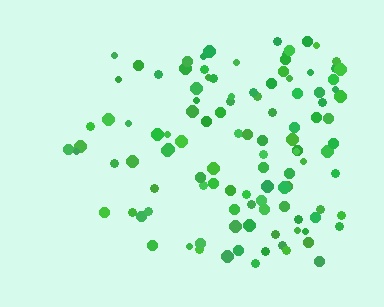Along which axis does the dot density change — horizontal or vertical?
Horizontal.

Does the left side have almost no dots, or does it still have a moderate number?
Still a moderate number, just noticeably fewer than the right.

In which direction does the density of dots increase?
From left to right, with the right side densest.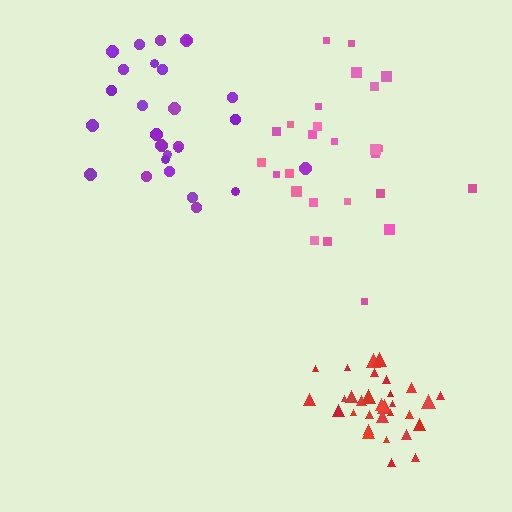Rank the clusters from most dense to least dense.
red, purple, pink.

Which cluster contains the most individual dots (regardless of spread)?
Red (31).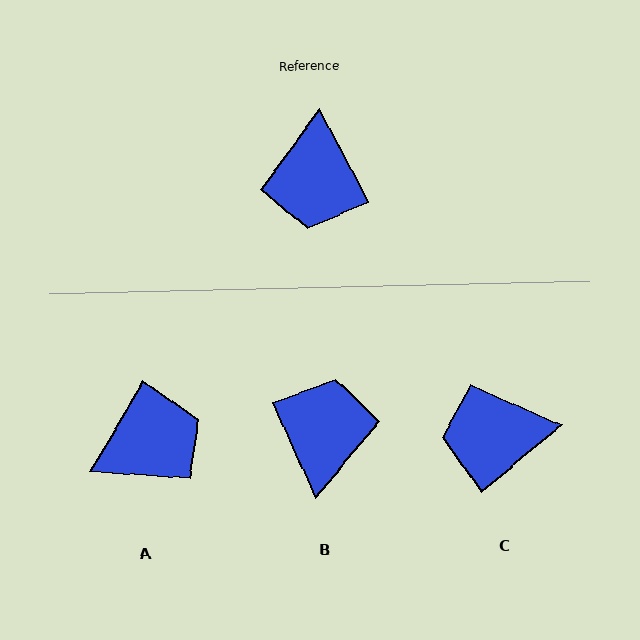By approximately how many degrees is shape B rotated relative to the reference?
Approximately 177 degrees counter-clockwise.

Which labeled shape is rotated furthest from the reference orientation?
B, about 177 degrees away.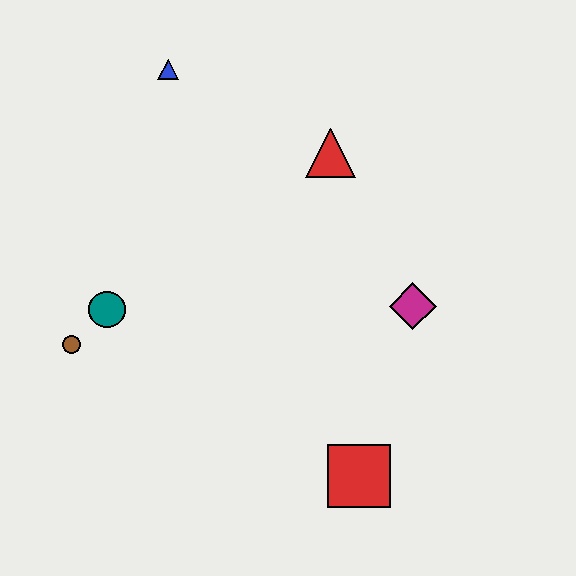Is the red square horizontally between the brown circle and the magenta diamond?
Yes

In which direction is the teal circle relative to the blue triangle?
The teal circle is below the blue triangle.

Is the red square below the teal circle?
Yes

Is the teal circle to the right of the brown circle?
Yes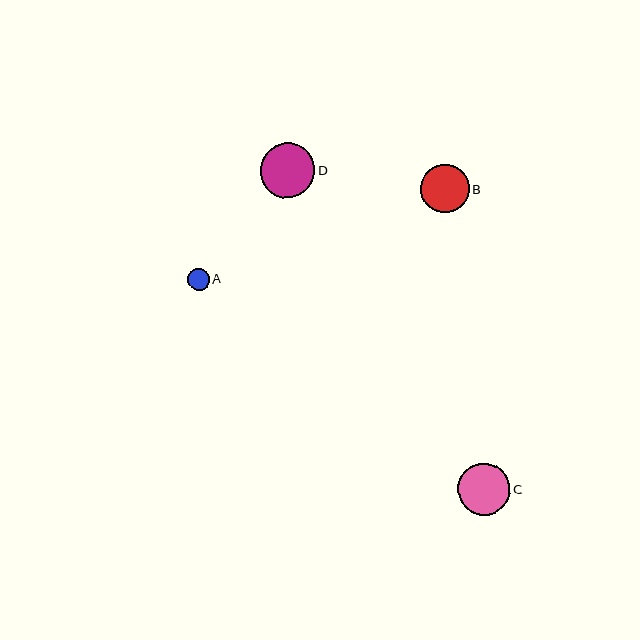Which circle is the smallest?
Circle A is the smallest with a size of approximately 22 pixels.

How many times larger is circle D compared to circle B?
Circle D is approximately 1.1 times the size of circle B.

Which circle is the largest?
Circle D is the largest with a size of approximately 55 pixels.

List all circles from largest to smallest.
From largest to smallest: D, C, B, A.